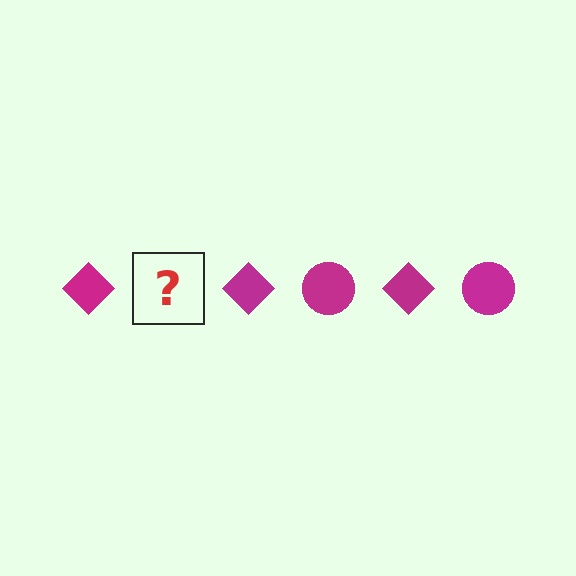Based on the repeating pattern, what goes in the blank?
The blank should be a magenta circle.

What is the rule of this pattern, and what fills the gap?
The rule is that the pattern cycles through diamond, circle shapes in magenta. The gap should be filled with a magenta circle.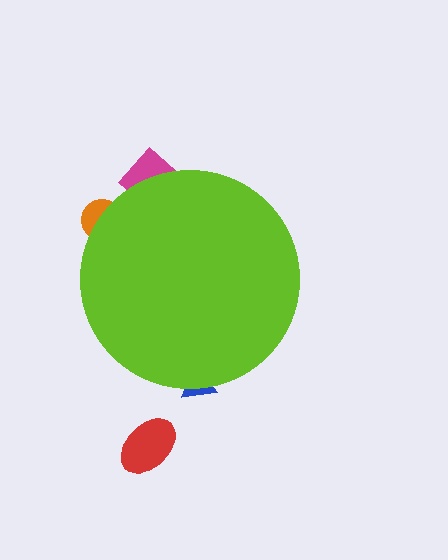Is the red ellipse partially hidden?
No, the red ellipse is fully visible.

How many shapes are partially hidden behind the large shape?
3 shapes are partially hidden.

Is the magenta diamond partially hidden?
Yes, the magenta diamond is partially hidden behind the lime circle.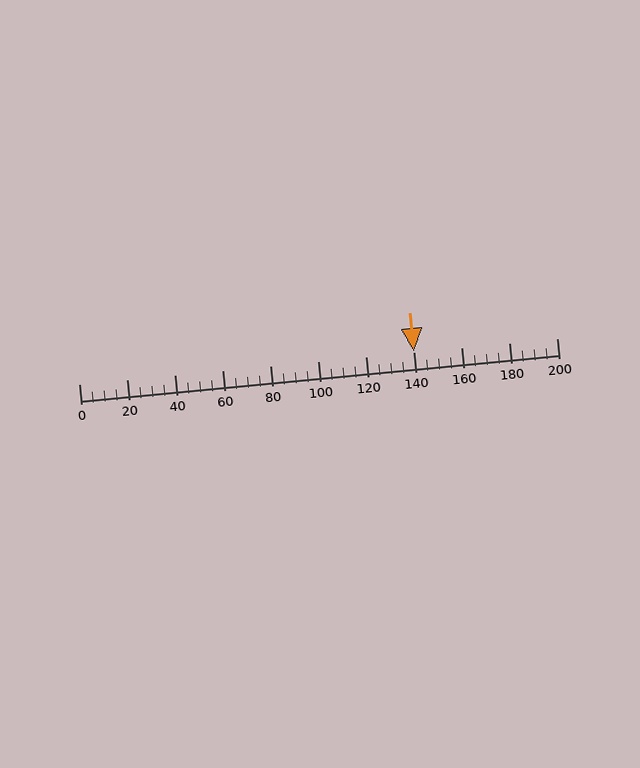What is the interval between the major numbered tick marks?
The major tick marks are spaced 20 units apart.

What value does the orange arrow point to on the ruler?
The orange arrow points to approximately 140.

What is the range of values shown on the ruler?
The ruler shows values from 0 to 200.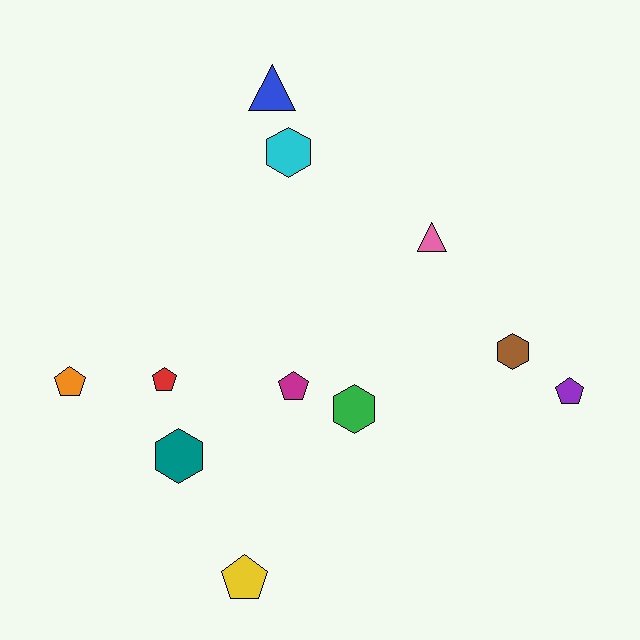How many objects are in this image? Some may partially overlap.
There are 11 objects.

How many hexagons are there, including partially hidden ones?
There are 4 hexagons.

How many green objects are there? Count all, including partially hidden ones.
There is 1 green object.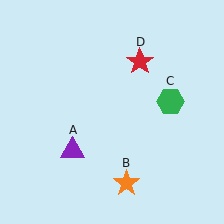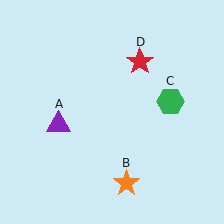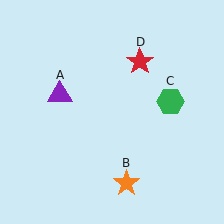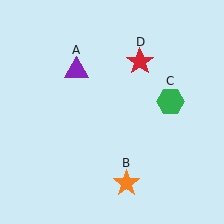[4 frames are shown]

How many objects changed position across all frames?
1 object changed position: purple triangle (object A).